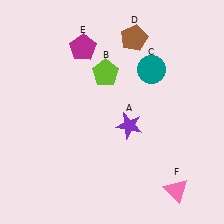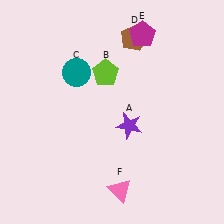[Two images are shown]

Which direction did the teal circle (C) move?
The teal circle (C) moved left.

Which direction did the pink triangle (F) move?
The pink triangle (F) moved left.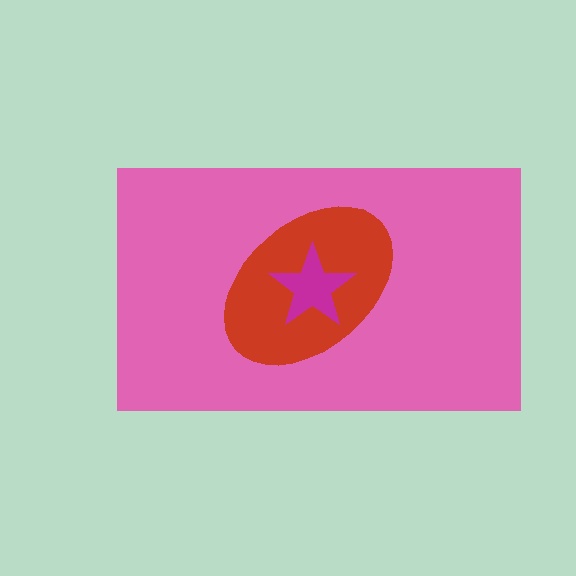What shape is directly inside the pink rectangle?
The red ellipse.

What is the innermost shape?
The magenta star.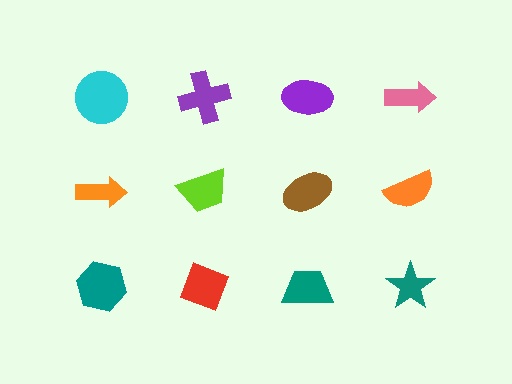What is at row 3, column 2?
A red diamond.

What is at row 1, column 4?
A pink arrow.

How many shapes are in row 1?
4 shapes.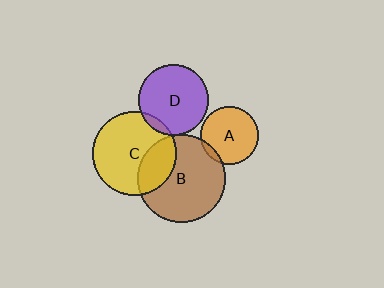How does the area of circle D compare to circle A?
Approximately 1.5 times.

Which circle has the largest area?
Circle B (brown).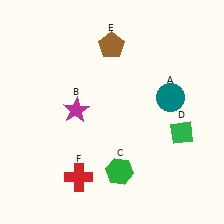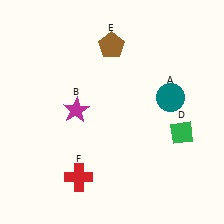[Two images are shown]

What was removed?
The green hexagon (C) was removed in Image 2.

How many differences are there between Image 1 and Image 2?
There is 1 difference between the two images.